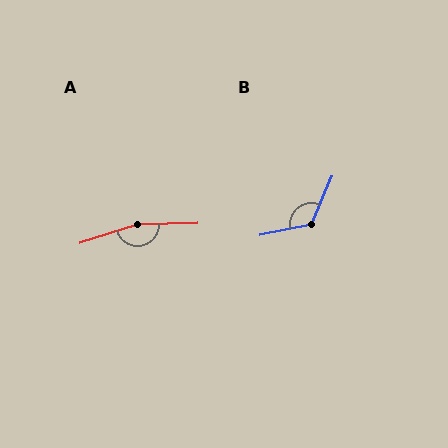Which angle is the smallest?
B, at approximately 124 degrees.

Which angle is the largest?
A, at approximately 164 degrees.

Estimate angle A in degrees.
Approximately 164 degrees.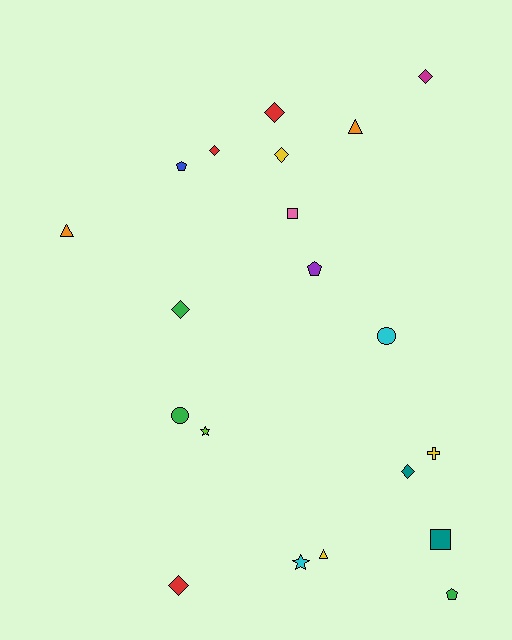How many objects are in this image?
There are 20 objects.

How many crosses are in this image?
There is 1 cross.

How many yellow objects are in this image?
There are 3 yellow objects.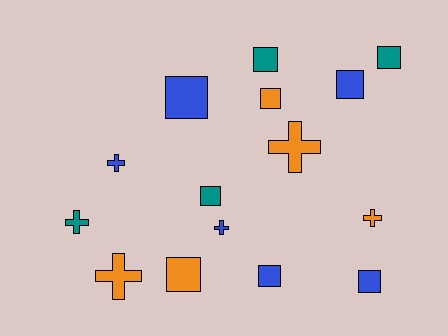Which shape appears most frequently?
Square, with 9 objects.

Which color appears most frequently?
Blue, with 6 objects.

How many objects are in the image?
There are 15 objects.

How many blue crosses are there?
There are 2 blue crosses.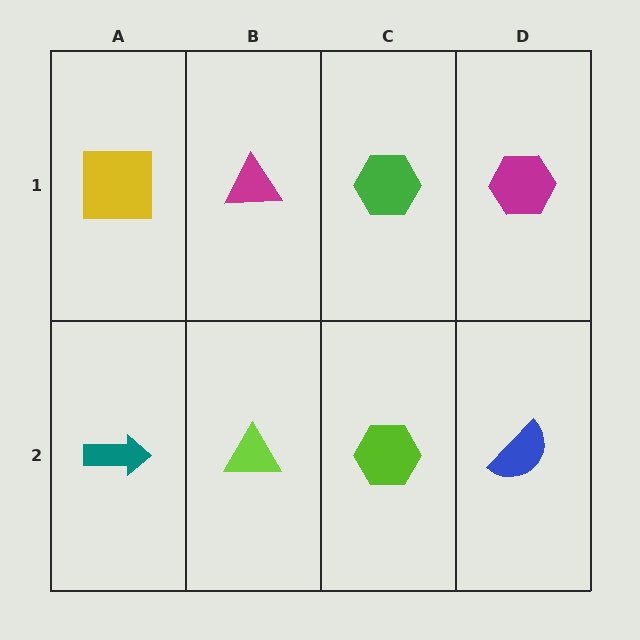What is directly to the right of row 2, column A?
A lime triangle.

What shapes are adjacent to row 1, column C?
A lime hexagon (row 2, column C), a magenta triangle (row 1, column B), a magenta hexagon (row 1, column D).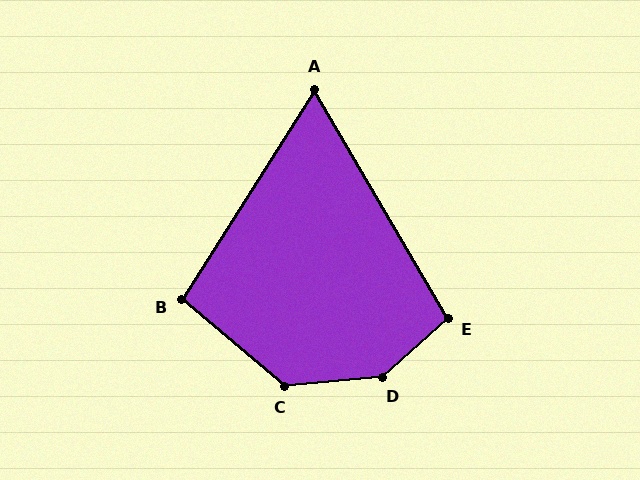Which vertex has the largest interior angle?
D, at approximately 144 degrees.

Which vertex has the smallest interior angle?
A, at approximately 63 degrees.